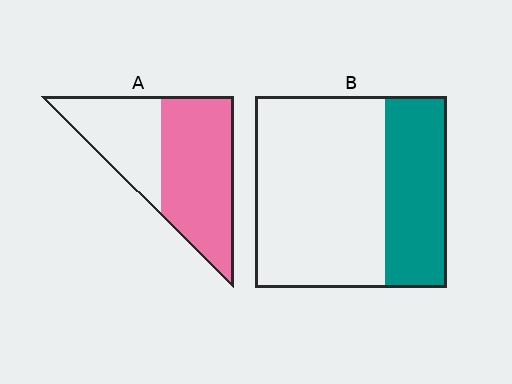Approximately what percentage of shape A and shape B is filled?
A is approximately 60% and B is approximately 30%.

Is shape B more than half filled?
No.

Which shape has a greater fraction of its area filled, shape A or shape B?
Shape A.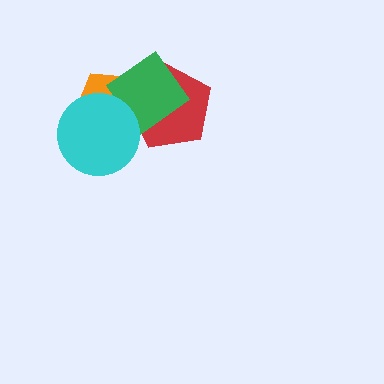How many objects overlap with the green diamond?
3 objects overlap with the green diamond.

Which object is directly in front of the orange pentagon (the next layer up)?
The red pentagon is directly in front of the orange pentagon.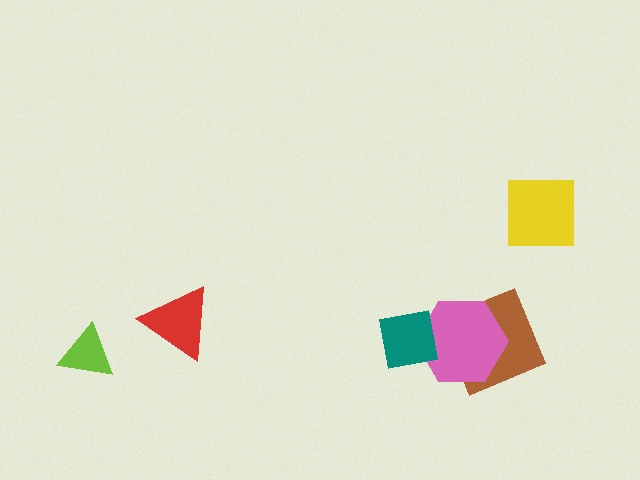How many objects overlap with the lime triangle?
0 objects overlap with the lime triangle.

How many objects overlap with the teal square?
1 object overlaps with the teal square.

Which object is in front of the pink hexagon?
The teal square is in front of the pink hexagon.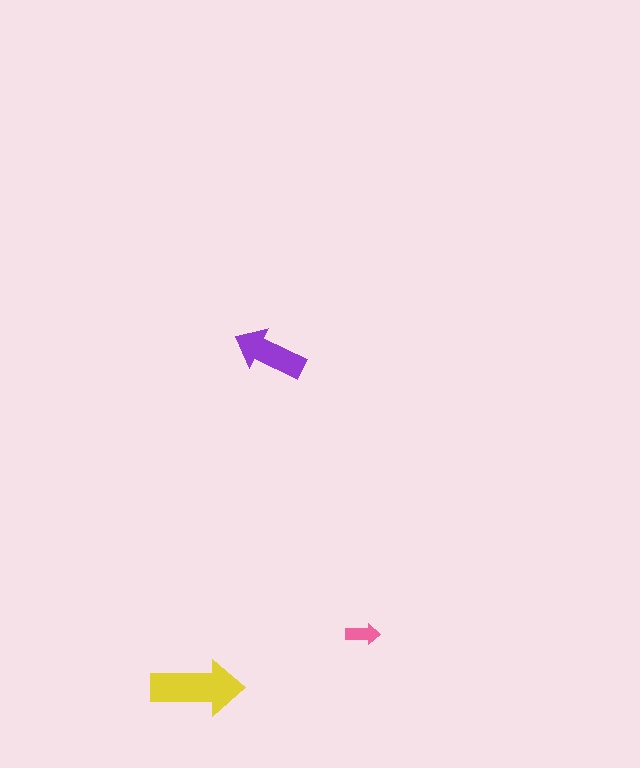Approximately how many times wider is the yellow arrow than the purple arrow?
About 1.5 times wider.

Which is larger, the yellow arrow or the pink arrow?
The yellow one.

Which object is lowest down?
The yellow arrow is bottommost.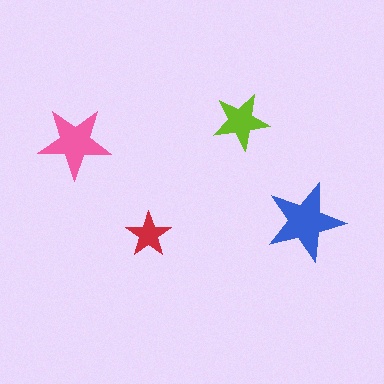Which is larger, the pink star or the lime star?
The pink one.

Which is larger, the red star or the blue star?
The blue one.